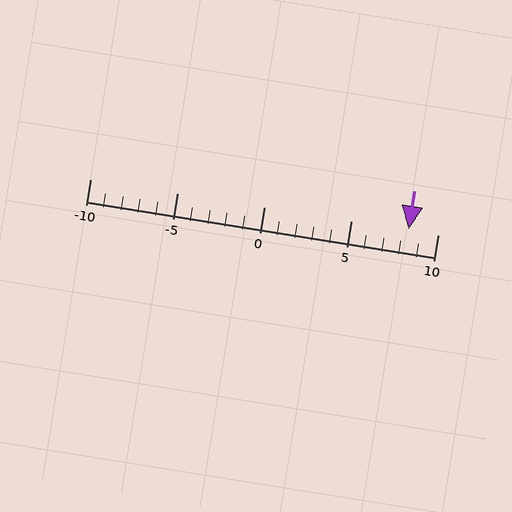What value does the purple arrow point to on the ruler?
The purple arrow points to approximately 8.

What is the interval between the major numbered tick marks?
The major tick marks are spaced 5 units apart.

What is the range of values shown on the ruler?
The ruler shows values from -10 to 10.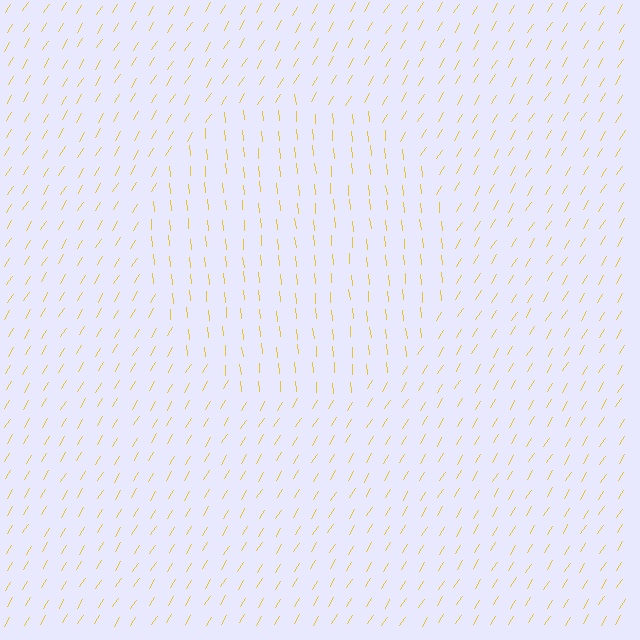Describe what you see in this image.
The image is filled with small yellow line segments. A circle region in the image has lines oriented differently from the surrounding lines, creating a visible texture boundary.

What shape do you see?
I see a circle.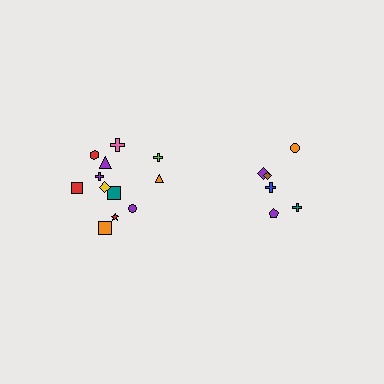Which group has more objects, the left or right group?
The left group.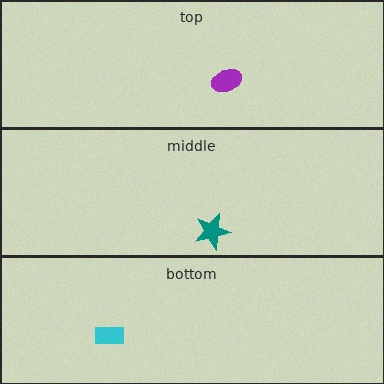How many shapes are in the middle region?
1.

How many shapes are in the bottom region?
1.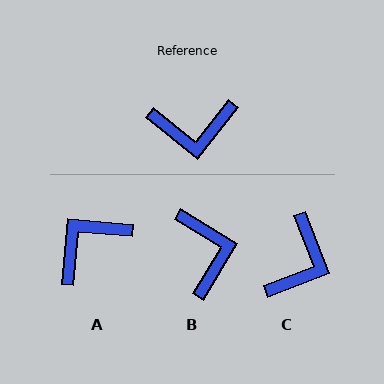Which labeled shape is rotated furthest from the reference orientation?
A, about 146 degrees away.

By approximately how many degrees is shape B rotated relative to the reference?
Approximately 98 degrees counter-clockwise.